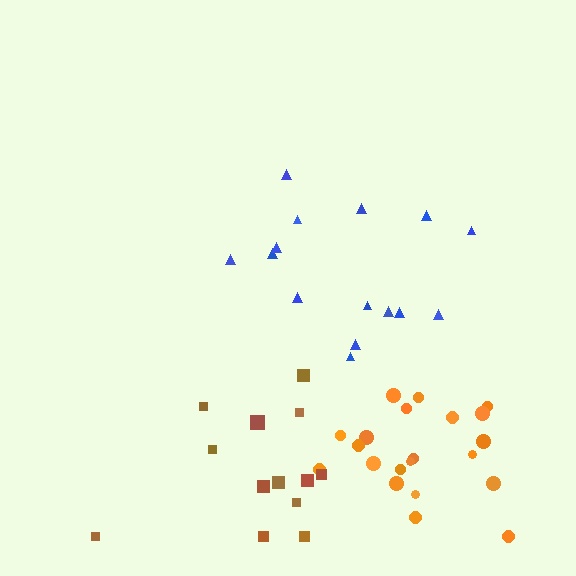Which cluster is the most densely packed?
Orange.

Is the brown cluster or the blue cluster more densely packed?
Blue.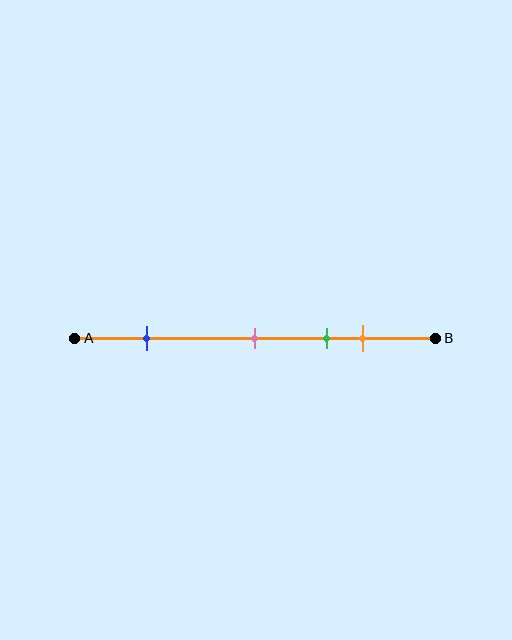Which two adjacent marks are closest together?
The green and orange marks are the closest adjacent pair.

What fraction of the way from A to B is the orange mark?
The orange mark is approximately 80% (0.8) of the way from A to B.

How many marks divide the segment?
There are 4 marks dividing the segment.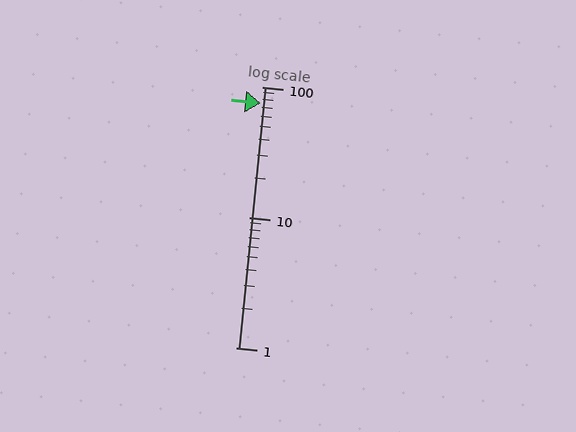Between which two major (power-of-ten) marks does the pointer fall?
The pointer is between 10 and 100.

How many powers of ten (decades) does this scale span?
The scale spans 2 decades, from 1 to 100.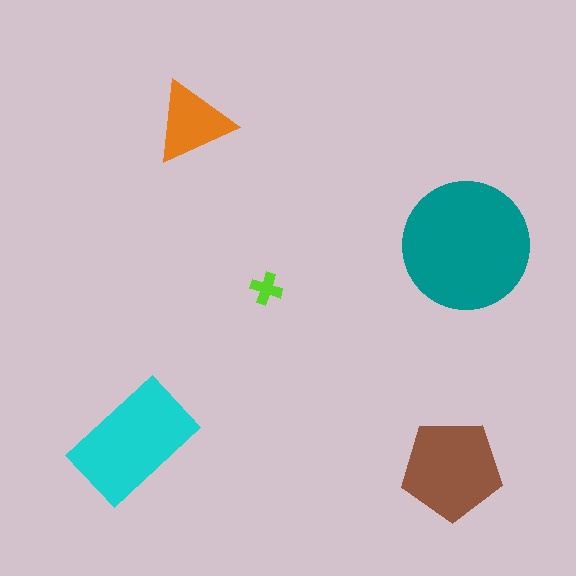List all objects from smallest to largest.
The lime cross, the orange triangle, the brown pentagon, the cyan rectangle, the teal circle.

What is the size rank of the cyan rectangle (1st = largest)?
2nd.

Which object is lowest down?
The brown pentagon is bottommost.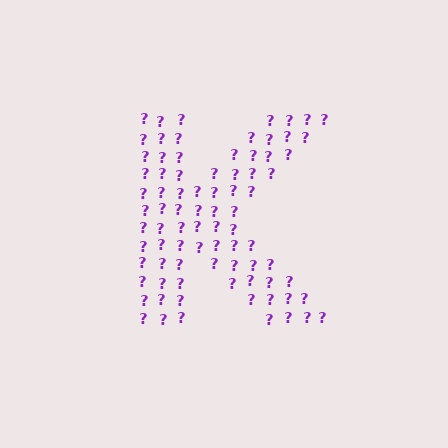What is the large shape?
The large shape is the letter K.